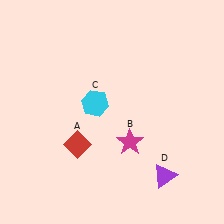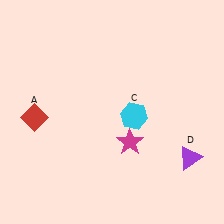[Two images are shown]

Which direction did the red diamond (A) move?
The red diamond (A) moved left.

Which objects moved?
The objects that moved are: the red diamond (A), the cyan hexagon (C), the purple triangle (D).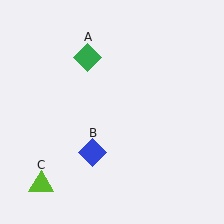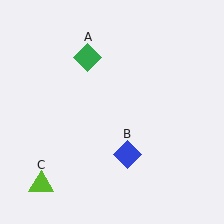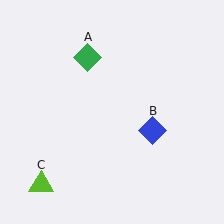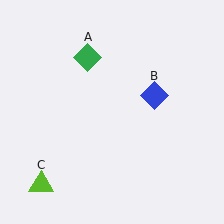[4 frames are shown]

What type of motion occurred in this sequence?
The blue diamond (object B) rotated counterclockwise around the center of the scene.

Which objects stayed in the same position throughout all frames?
Green diamond (object A) and lime triangle (object C) remained stationary.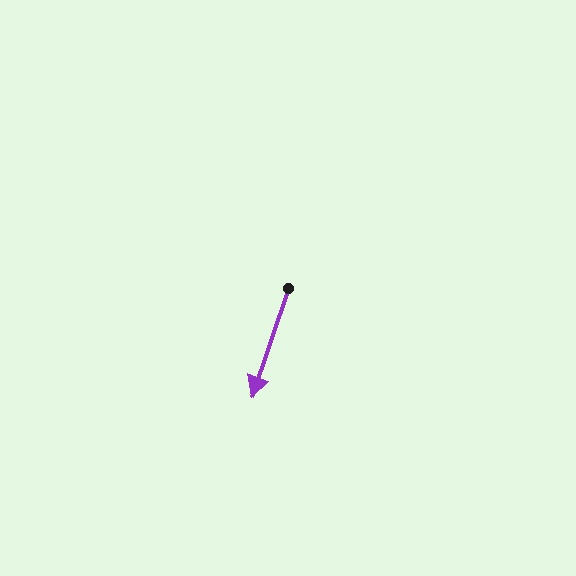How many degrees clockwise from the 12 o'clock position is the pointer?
Approximately 199 degrees.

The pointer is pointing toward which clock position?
Roughly 7 o'clock.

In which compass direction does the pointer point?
South.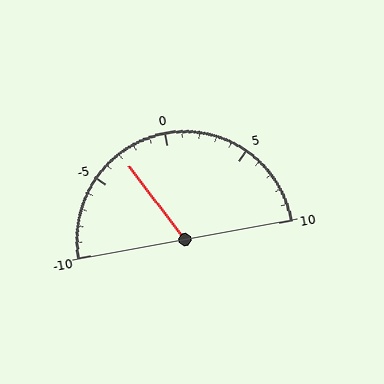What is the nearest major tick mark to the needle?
The nearest major tick mark is -5.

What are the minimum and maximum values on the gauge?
The gauge ranges from -10 to 10.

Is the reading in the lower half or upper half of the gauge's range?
The reading is in the lower half of the range (-10 to 10).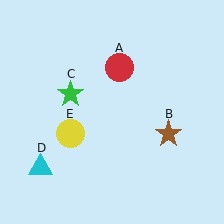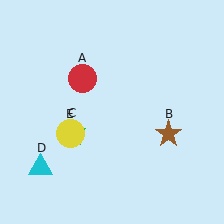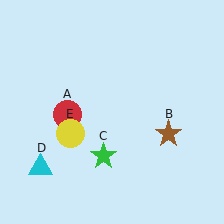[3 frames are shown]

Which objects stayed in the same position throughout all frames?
Brown star (object B) and cyan triangle (object D) and yellow circle (object E) remained stationary.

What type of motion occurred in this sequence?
The red circle (object A), green star (object C) rotated counterclockwise around the center of the scene.